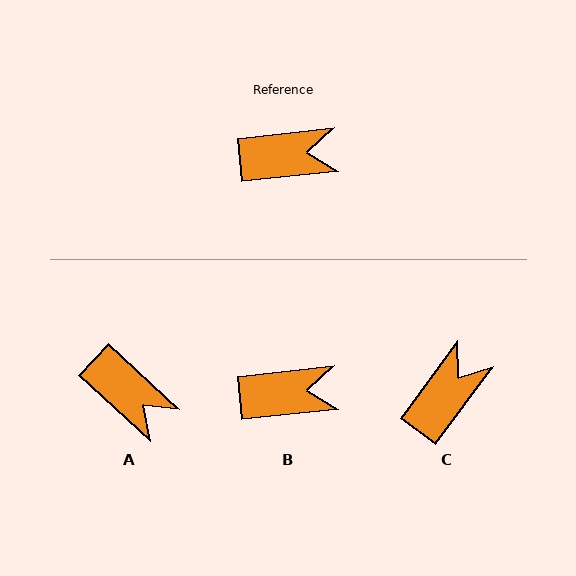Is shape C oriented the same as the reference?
No, it is off by about 48 degrees.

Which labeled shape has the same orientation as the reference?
B.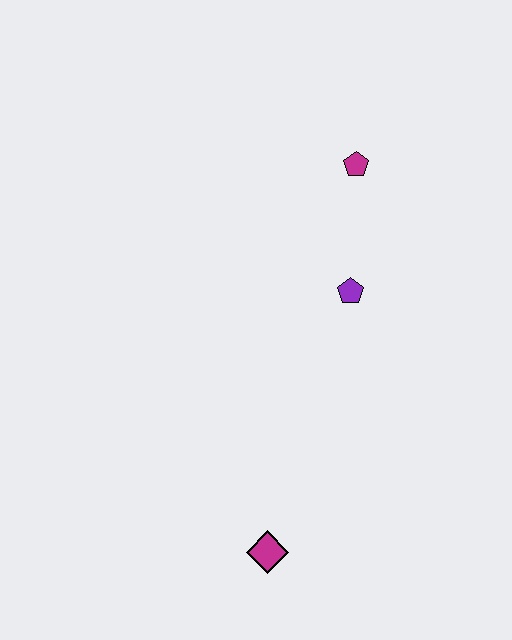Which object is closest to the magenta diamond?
The purple pentagon is closest to the magenta diamond.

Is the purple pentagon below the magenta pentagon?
Yes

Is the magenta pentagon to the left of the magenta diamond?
No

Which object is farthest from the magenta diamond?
The magenta pentagon is farthest from the magenta diamond.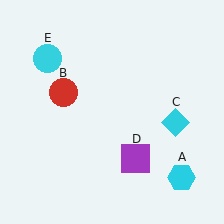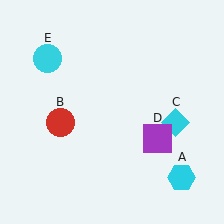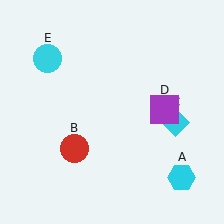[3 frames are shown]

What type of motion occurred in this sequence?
The red circle (object B), purple square (object D) rotated counterclockwise around the center of the scene.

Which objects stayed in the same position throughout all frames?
Cyan hexagon (object A) and cyan diamond (object C) and cyan circle (object E) remained stationary.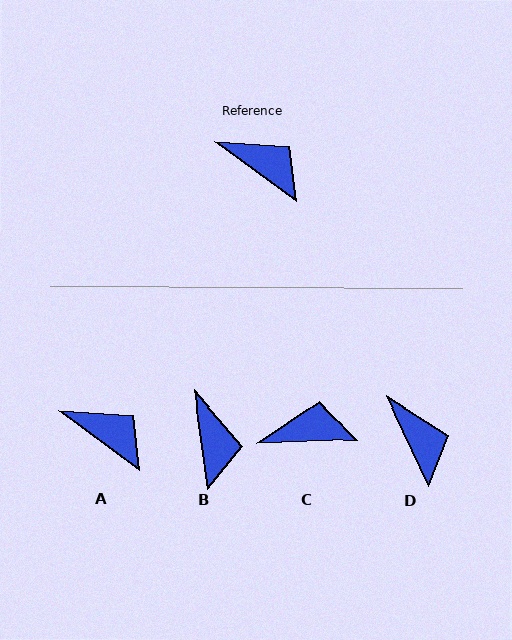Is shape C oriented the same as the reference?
No, it is off by about 39 degrees.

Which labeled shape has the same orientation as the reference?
A.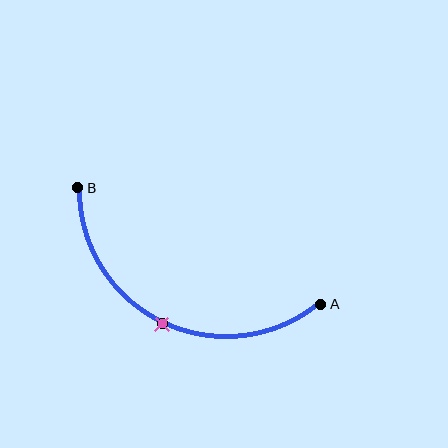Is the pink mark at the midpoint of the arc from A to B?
Yes. The pink mark lies on the arc at equal arc-length from both A and B — it is the arc midpoint.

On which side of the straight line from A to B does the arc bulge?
The arc bulges below the straight line connecting A and B.